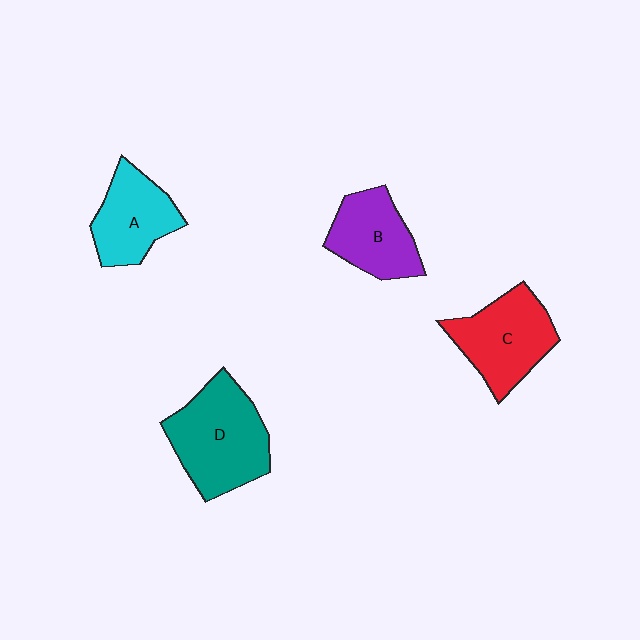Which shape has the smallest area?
Shape B (purple).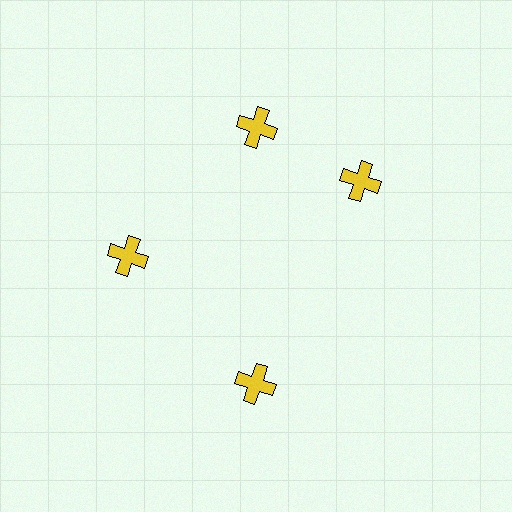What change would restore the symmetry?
The symmetry would be restored by rotating it back into even spacing with its neighbors so that all 4 crosses sit at equal angles and equal distance from the center.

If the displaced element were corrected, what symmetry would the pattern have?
It would have 4-fold rotational symmetry — the pattern would map onto itself every 90 degrees.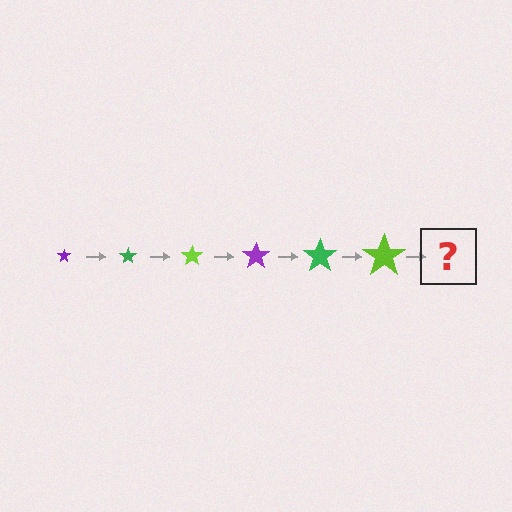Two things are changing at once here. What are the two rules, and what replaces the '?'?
The two rules are that the star grows larger each step and the color cycles through purple, green, and lime. The '?' should be a purple star, larger than the previous one.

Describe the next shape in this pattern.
It should be a purple star, larger than the previous one.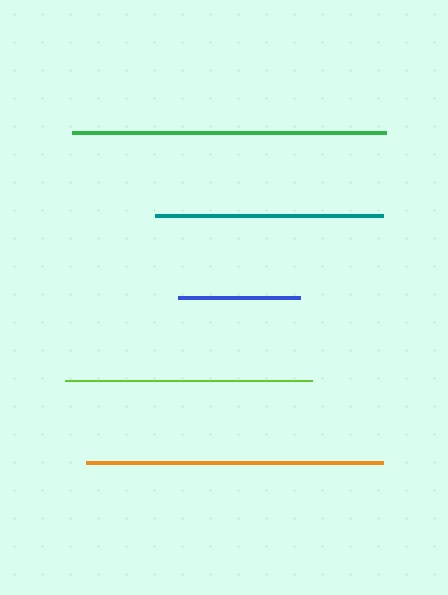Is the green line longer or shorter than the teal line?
The green line is longer than the teal line.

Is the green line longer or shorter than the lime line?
The green line is longer than the lime line.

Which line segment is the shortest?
The blue line is the shortest at approximately 123 pixels.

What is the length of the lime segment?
The lime segment is approximately 247 pixels long.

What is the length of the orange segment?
The orange segment is approximately 296 pixels long.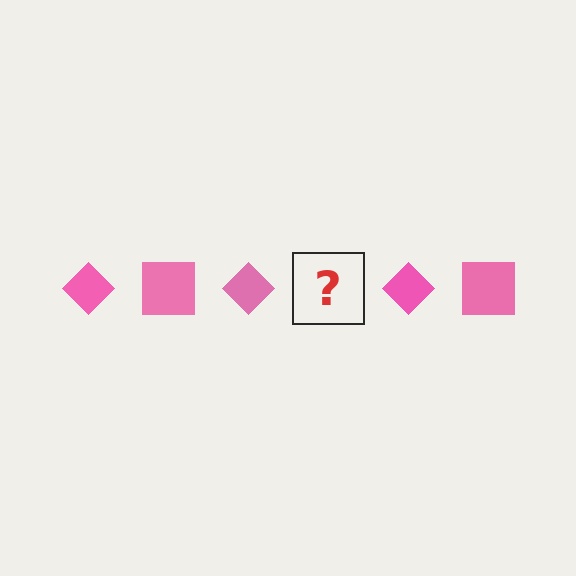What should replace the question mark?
The question mark should be replaced with a pink square.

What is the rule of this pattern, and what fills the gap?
The rule is that the pattern cycles through diamond, square shapes in pink. The gap should be filled with a pink square.